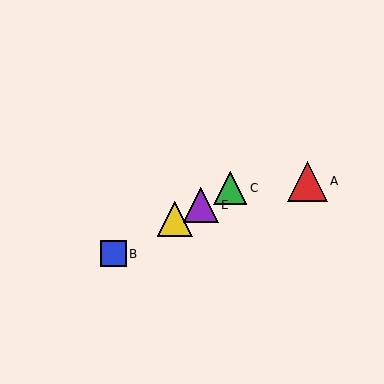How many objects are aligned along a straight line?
4 objects (B, C, D, E) are aligned along a straight line.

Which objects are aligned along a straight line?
Objects B, C, D, E are aligned along a straight line.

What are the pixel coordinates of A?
Object A is at (307, 181).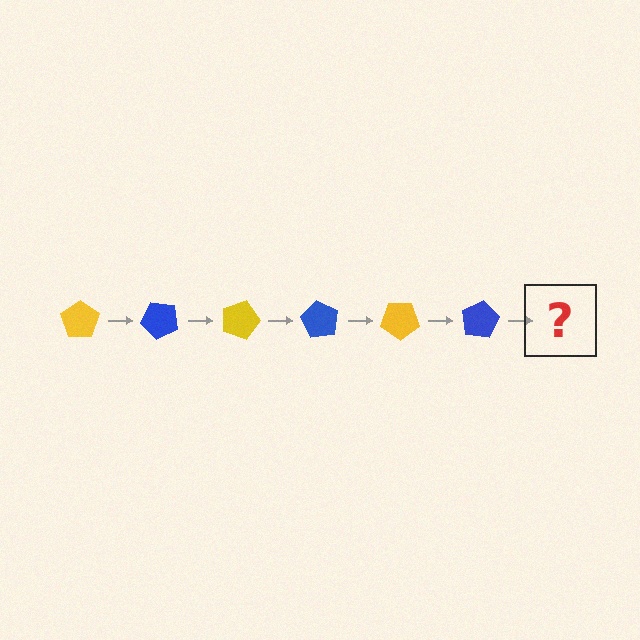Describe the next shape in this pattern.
It should be a yellow pentagon, rotated 270 degrees from the start.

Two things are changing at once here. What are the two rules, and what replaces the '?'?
The two rules are that it rotates 45 degrees each step and the color cycles through yellow and blue. The '?' should be a yellow pentagon, rotated 270 degrees from the start.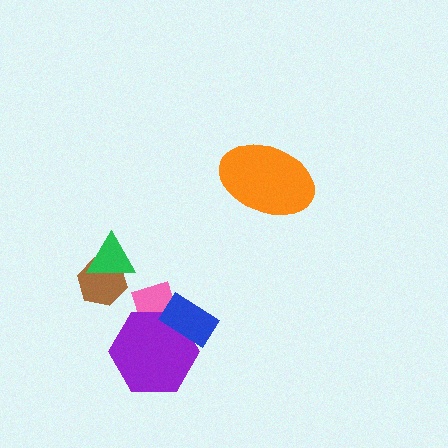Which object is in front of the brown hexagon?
The green triangle is in front of the brown hexagon.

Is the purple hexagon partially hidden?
Yes, it is partially covered by another shape.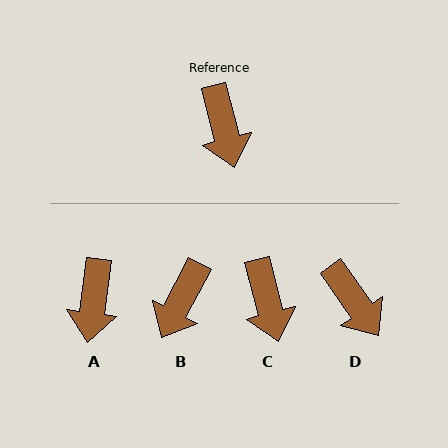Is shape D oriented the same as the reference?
No, it is off by about 20 degrees.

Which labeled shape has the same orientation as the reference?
C.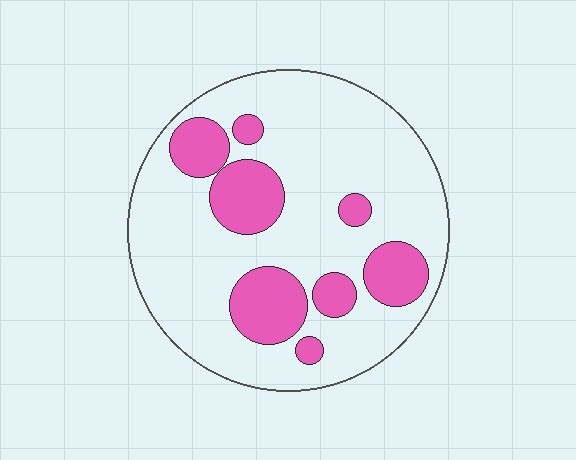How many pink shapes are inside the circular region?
8.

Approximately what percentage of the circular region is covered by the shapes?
Approximately 25%.